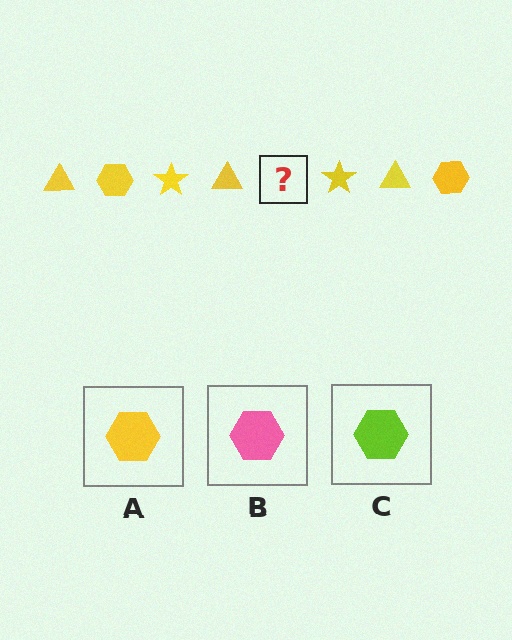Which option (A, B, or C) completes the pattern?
A.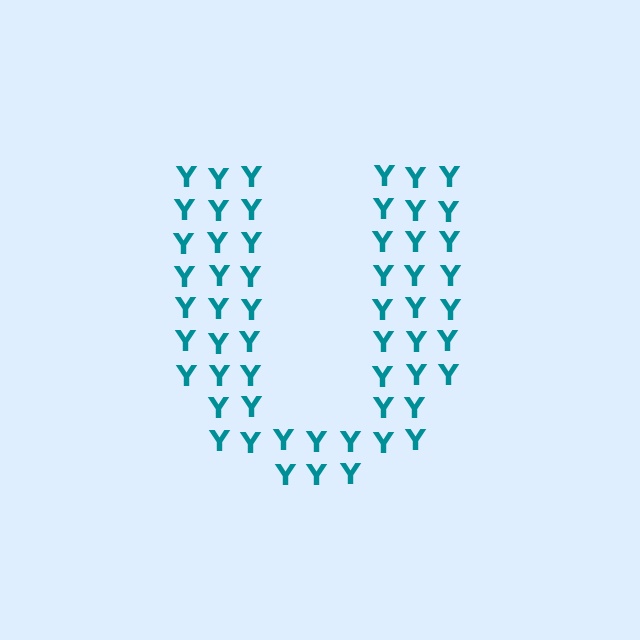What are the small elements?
The small elements are letter Y's.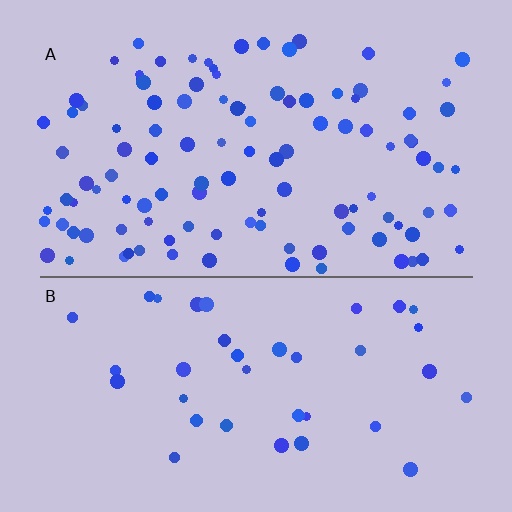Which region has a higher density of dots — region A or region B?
A (the top).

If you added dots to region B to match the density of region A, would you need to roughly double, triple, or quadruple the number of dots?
Approximately triple.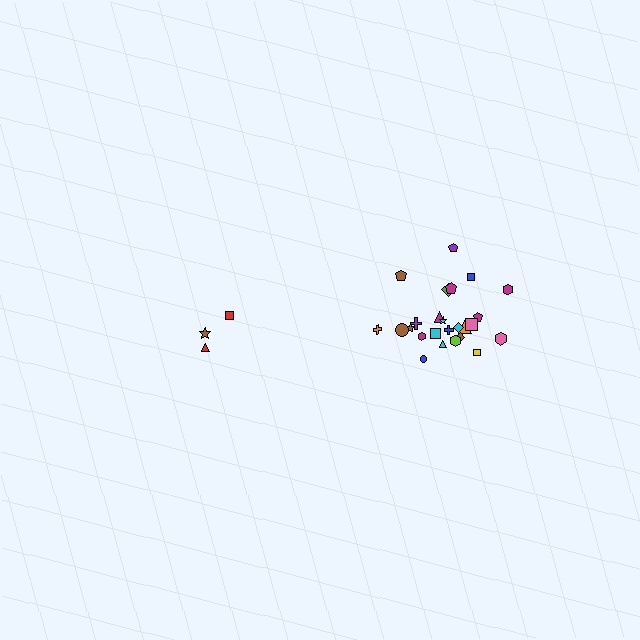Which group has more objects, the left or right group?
The right group.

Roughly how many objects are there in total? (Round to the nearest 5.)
Roughly 30 objects in total.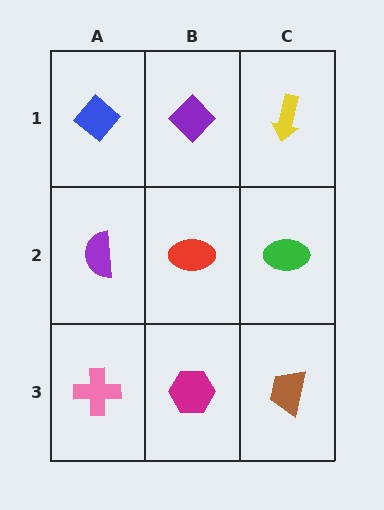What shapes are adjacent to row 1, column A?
A purple semicircle (row 2, column A), a purple diamond (row 1, column B).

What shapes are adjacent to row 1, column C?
A green ellipse (row 2, column C), a purple diamond (row 1, column B).